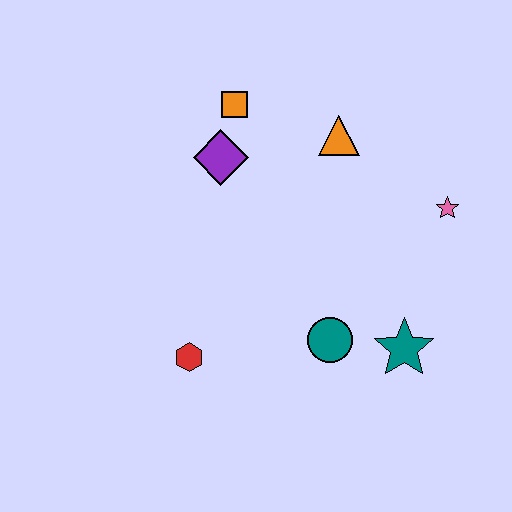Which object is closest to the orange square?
The purple diamond is closest to the orange square.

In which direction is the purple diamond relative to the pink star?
The purple diamond is to the left of the pink star.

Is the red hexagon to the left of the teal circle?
Yes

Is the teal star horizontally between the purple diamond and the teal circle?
No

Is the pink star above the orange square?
No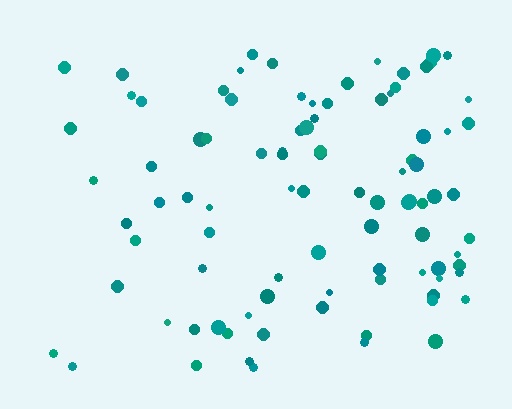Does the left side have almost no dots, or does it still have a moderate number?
Still a moderate number, just noticeably fewer than the right.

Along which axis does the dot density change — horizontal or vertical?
Horizontal.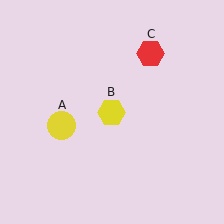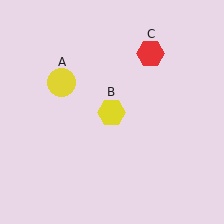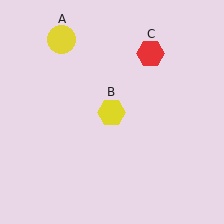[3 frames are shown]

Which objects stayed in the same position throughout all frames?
Yellow hexagon (object B) and red hexagon (object C) remained stationary.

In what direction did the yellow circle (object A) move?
The yellow circle (object A) moved up.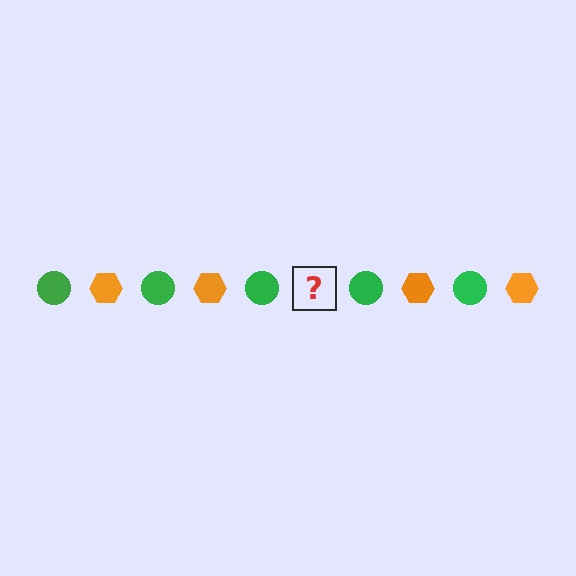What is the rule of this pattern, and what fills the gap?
The rule is that the pattern alternates between green circle and orange hexagon. The gap should be filled with an orange hexagon.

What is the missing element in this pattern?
The missing element is an orange hexagon.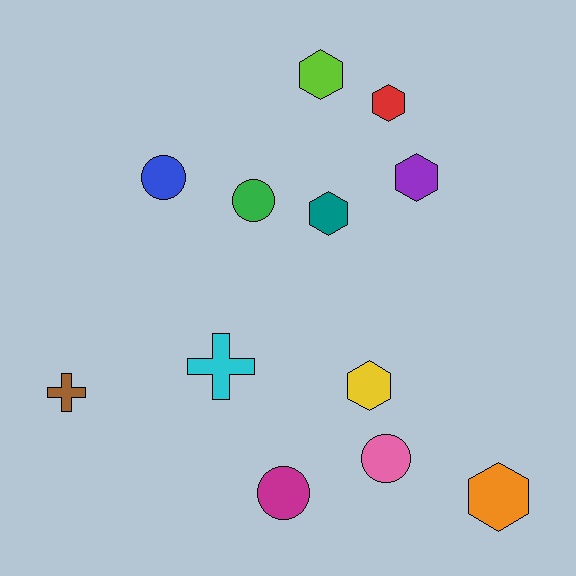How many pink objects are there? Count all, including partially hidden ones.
There is 1 pink object.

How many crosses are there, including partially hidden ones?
There are 2 crosses.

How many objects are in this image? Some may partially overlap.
There are 12 objects.